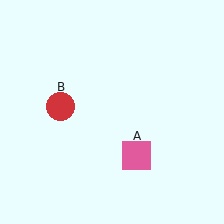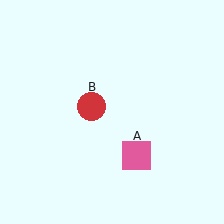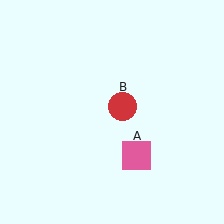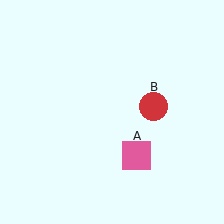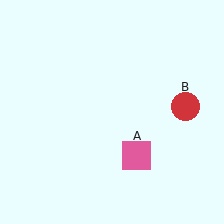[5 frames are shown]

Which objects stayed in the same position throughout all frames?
Pink square (object A) remained stationary.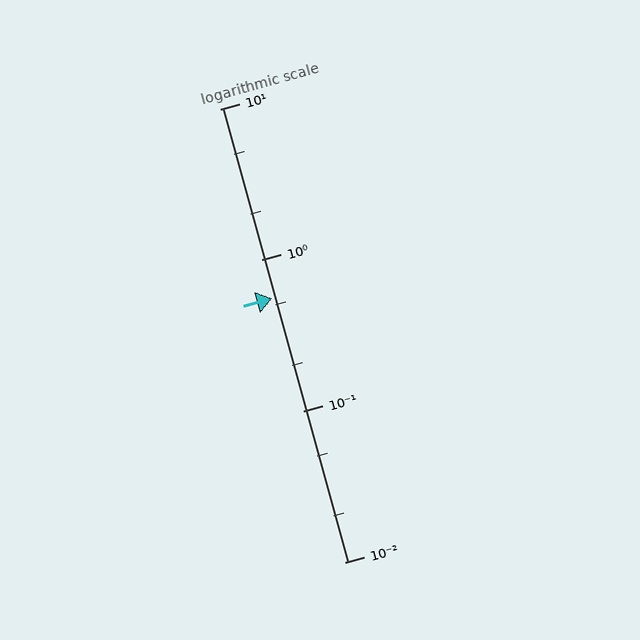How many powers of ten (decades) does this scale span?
The scale spans 3 decades, from 0.01 to 10.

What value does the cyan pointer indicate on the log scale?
The pointer indicates approximately 0.56.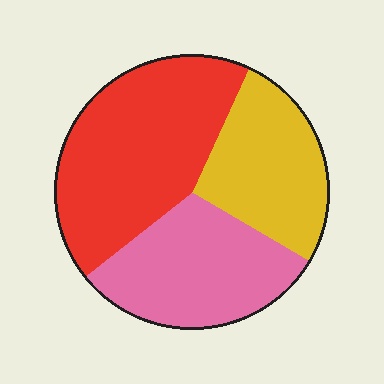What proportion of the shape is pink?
Pink takes up about one third (1/3) of the shape.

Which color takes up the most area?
Red, at roughly 45%.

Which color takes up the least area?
Yellow, at roughly 25%.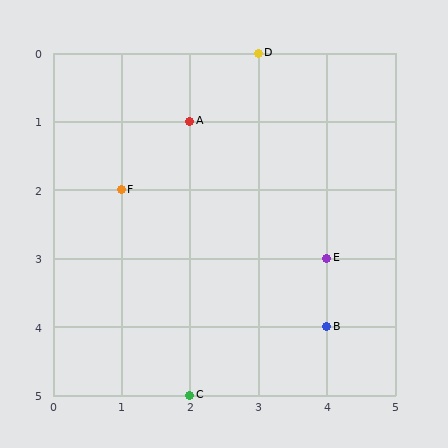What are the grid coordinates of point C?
Point C is at grid coordinates (2, 5).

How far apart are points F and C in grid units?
Points F and C are 1 column and 3 rows apart (about 3.2 grid units diagonally).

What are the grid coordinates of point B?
Point B is at grid coordinates (4, 4).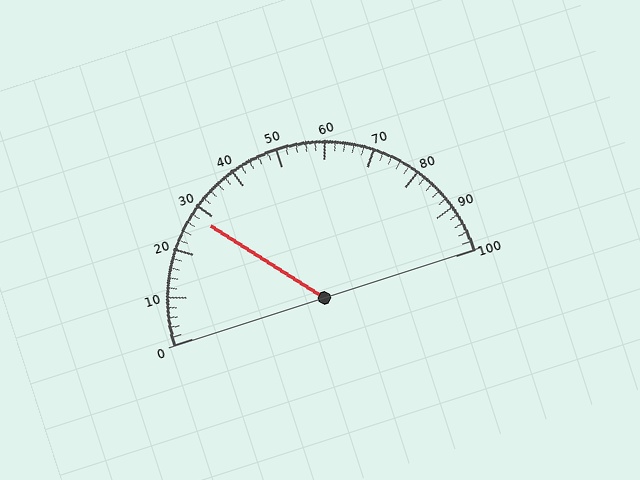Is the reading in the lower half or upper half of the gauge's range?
The reading is in the lower half of the range (0 to 100).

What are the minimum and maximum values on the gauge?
The gauge ranges from 0 to 100.